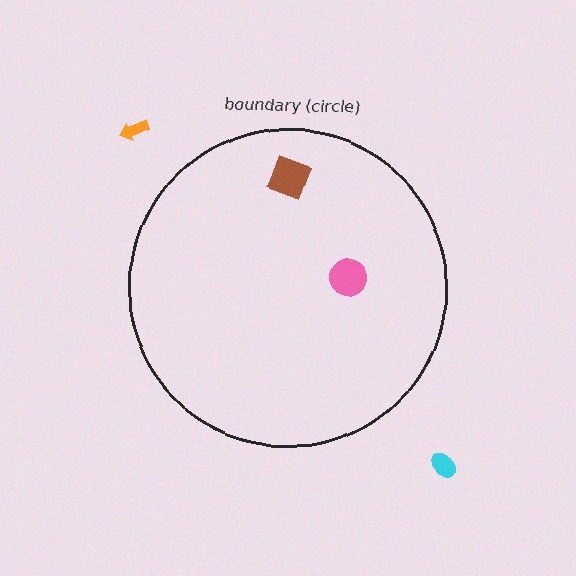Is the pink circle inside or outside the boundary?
Inside.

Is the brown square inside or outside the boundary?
Inside.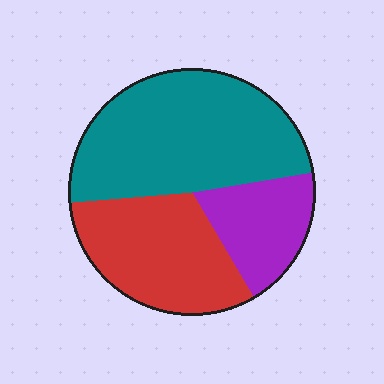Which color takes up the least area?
Purple, at roughly 20%.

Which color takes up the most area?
Teal, at roughly 50%.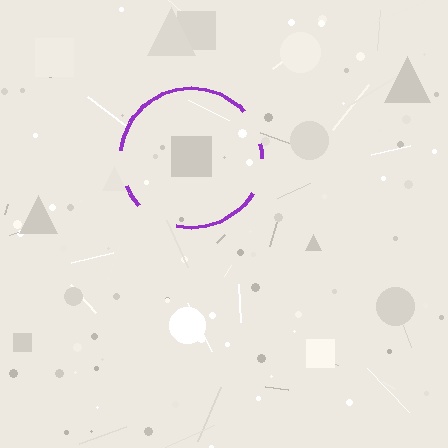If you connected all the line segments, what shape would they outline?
They would outline a circle.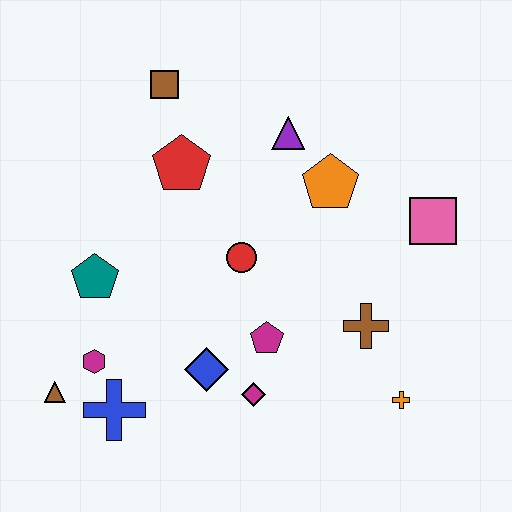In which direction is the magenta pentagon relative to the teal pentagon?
The magenta pentagon is to the right of the teal pentagon.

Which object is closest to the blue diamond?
The magenta diamond is closest to the blue diamond.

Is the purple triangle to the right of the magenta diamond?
Yes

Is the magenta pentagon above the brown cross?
No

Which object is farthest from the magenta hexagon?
The pink square is farthest from the magenta hexagon.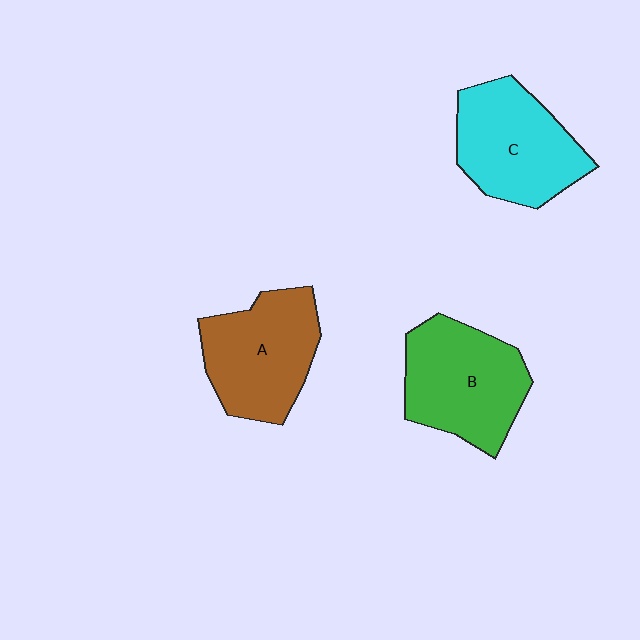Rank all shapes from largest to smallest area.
From largest to smallest: B (green), C (cyan), A (brown).